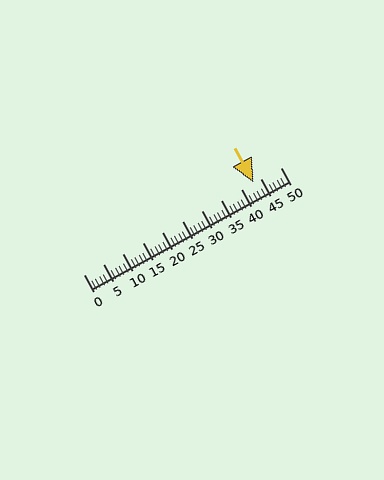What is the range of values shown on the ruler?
The ruler shows values from 0 to 50.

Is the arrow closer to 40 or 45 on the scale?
The arrow is closer to 45.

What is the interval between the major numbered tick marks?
The major tick marks are spaced 5 units apart.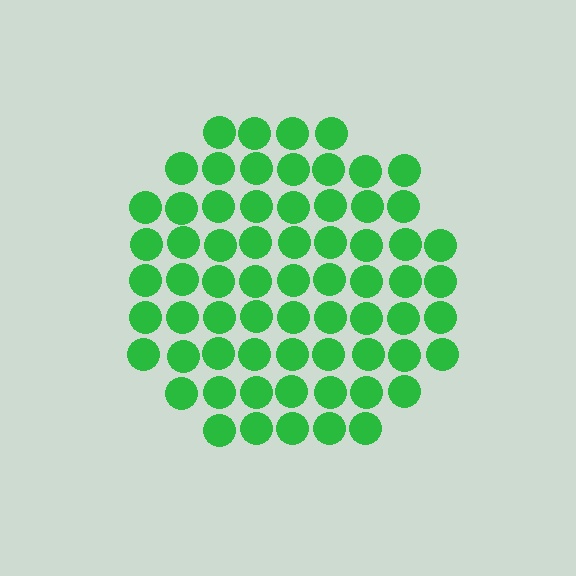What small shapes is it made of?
It is made of small circles.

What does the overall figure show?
The overall figure shows a circle.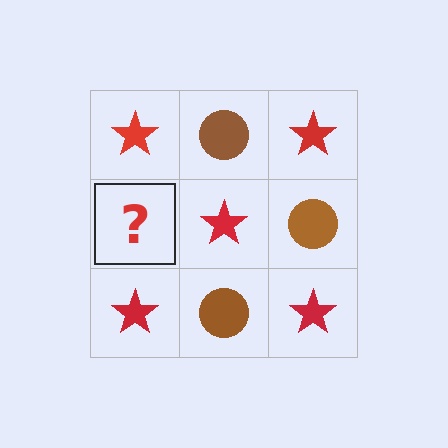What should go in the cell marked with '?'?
The missing cell should contain a brown circle.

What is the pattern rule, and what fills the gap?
The rule is that it alternates red star and brown circle in a checkerboard pattern. The gap should be filled with a brown circle.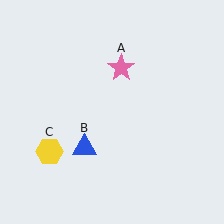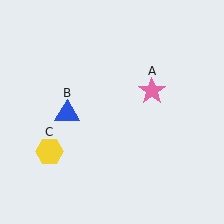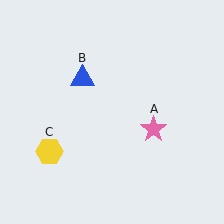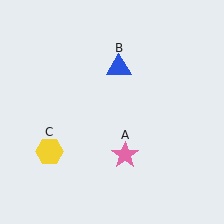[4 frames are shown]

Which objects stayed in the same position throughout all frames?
Yellow hexagon (object C) remained stationary.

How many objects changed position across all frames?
2 objects changed position: pink star (object A), blue triangle (object B).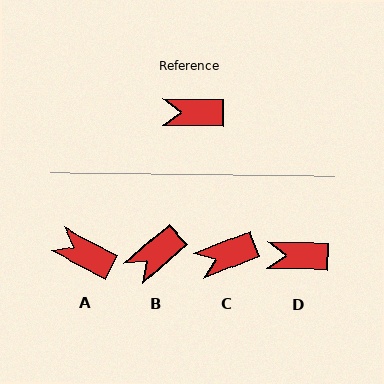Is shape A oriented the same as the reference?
No, it is off by about 27 degrees.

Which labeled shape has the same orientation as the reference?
D.